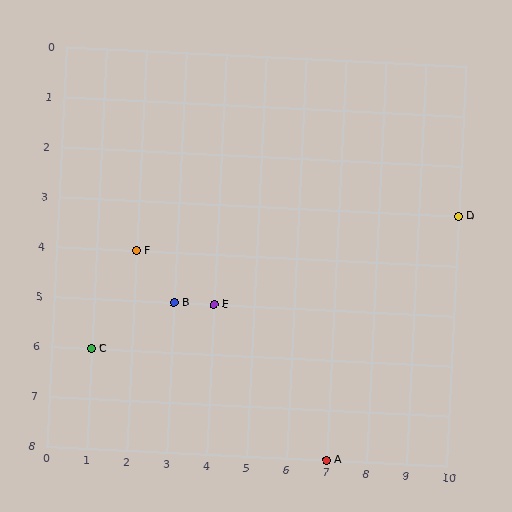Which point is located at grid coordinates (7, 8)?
Point A is at (7, 8).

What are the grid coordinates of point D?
Point D is at grid coordinates (10, 3).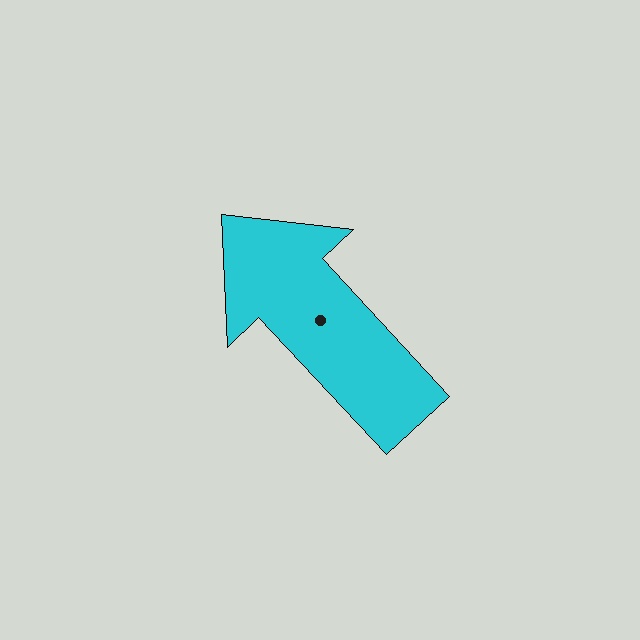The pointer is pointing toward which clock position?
Roughly 11 o'clock.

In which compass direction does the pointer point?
Northwest.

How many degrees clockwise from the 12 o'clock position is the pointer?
Approximately 317 degrees.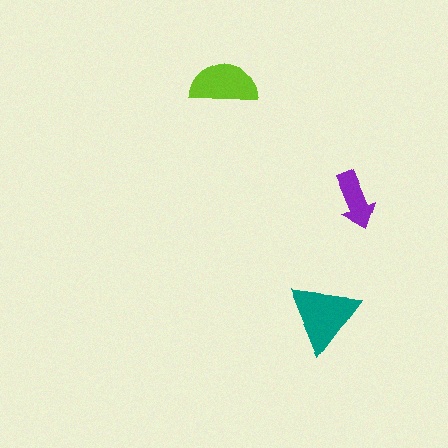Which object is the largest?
The teal triangle.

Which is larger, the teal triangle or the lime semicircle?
The teal triangle.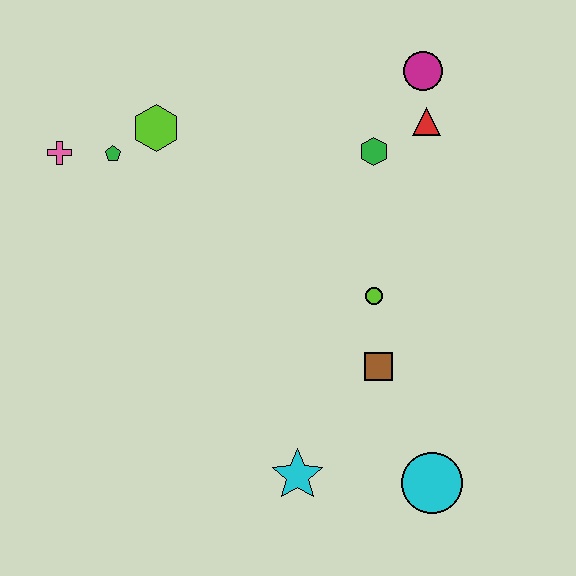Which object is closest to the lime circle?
The brown square is closest to the lime circle.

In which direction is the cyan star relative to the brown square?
The cyan star is below the brown square.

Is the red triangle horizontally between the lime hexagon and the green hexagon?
No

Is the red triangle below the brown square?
No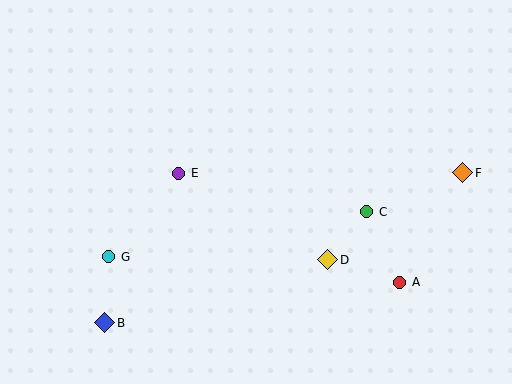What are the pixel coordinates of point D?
Point D is at (328, 260).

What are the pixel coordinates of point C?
Point C is at (367, 212).